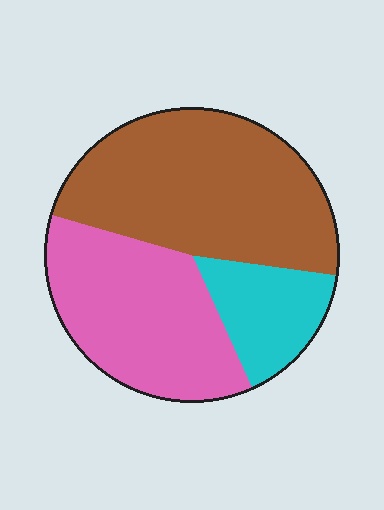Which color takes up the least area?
Cyan, at roughly 15%.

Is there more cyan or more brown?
Brown.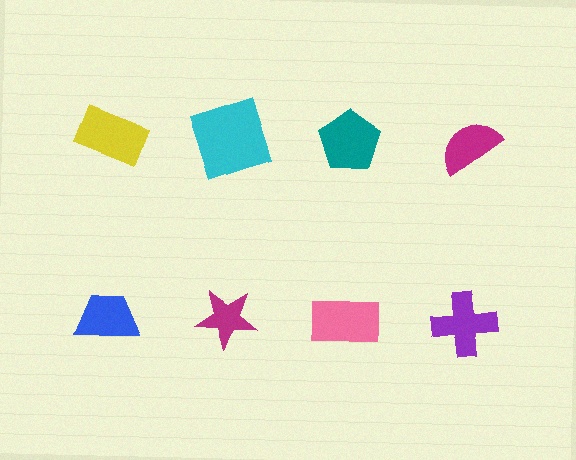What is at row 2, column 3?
A pink rectangle.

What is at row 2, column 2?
A magenta star.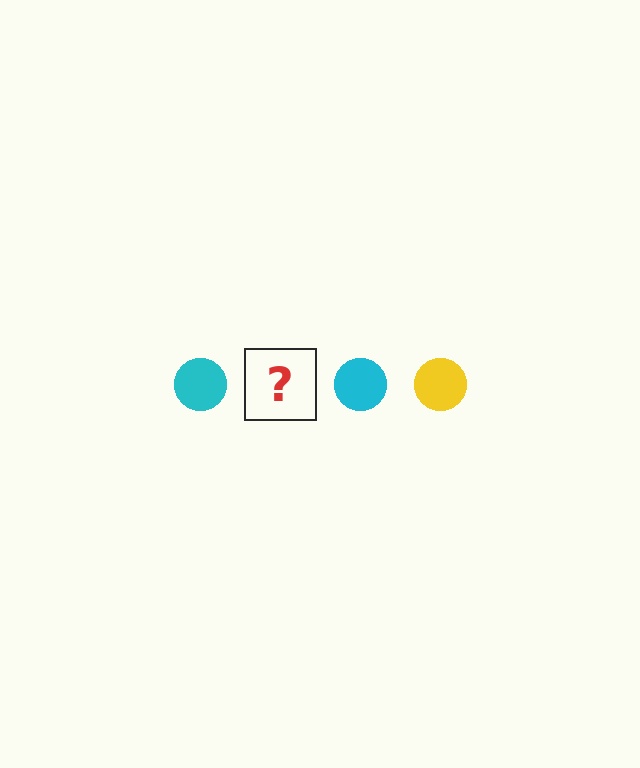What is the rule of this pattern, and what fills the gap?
The rule is that the pattern cycles through cyan, yellow circles. The gap should be filled with a yellow circle.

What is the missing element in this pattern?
The missing element is a yellow circle.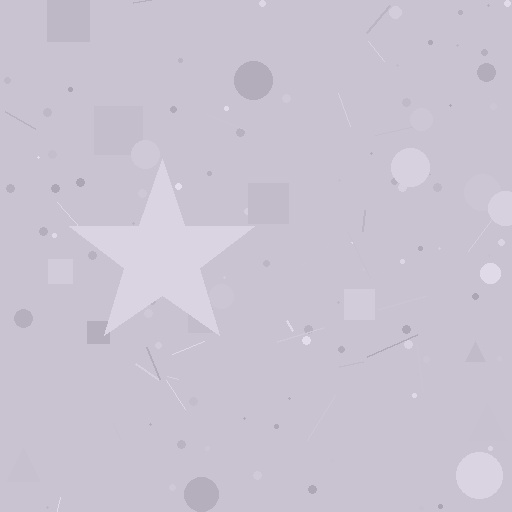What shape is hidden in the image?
A star is hidden in the image.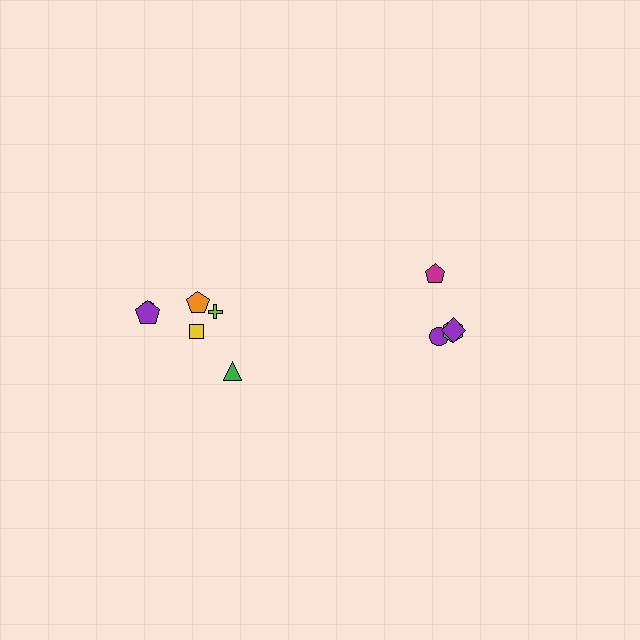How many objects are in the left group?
There are 6 objects.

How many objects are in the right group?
There are 4 objects.